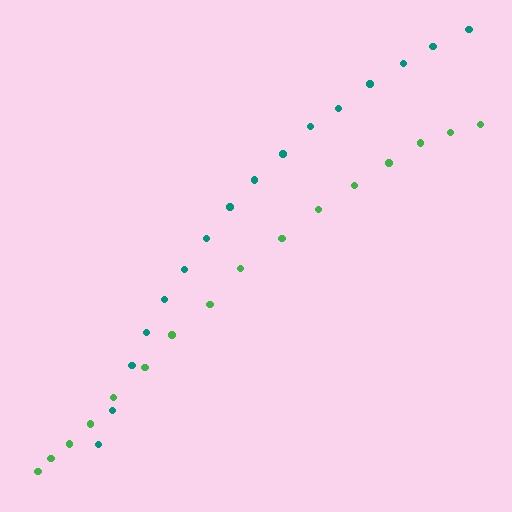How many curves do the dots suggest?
There are 2 distinct paths.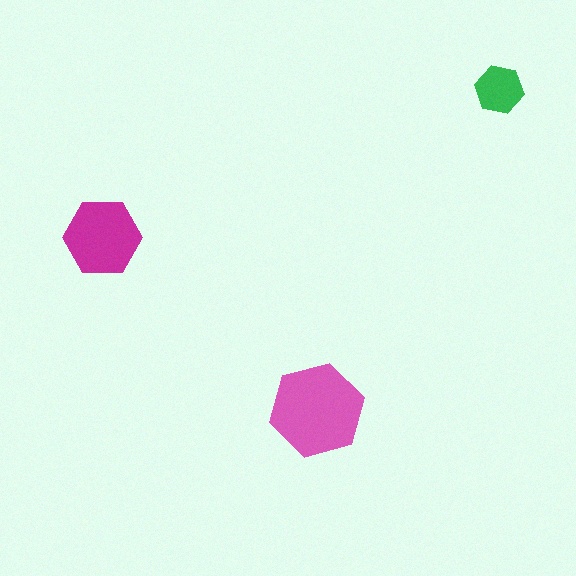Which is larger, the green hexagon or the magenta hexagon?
The magenta one.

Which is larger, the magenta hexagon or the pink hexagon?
The pink one.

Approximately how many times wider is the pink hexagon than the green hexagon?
About 2 times wider.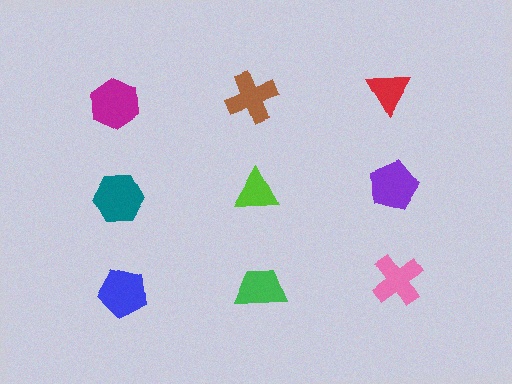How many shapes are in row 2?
3 shapes.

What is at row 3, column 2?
A green trapezoid.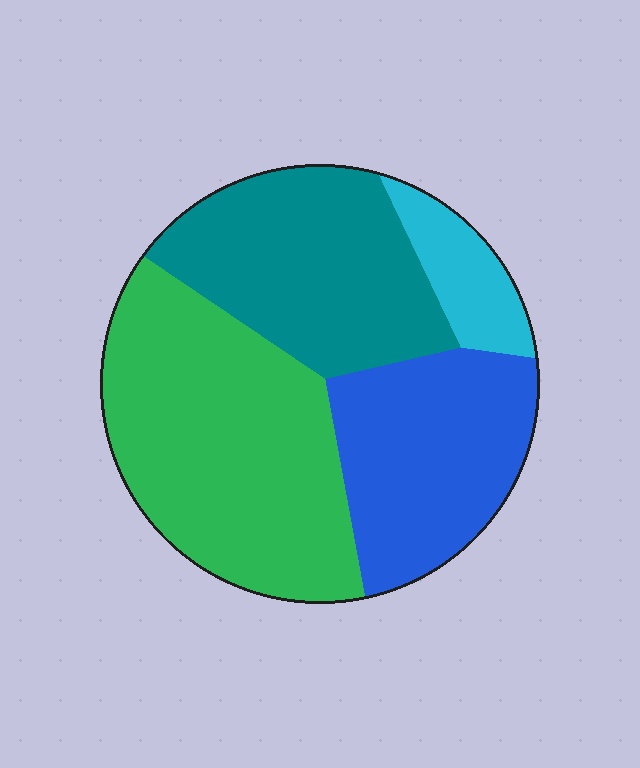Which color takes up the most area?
Green, at roughly 40%.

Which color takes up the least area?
Cyan, at roughly 10%.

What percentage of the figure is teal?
Teal takes up about one quarter (1/4) of the figure.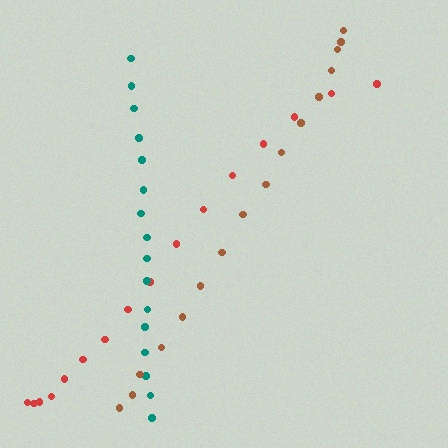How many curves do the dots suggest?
There are 3 distinct paths.